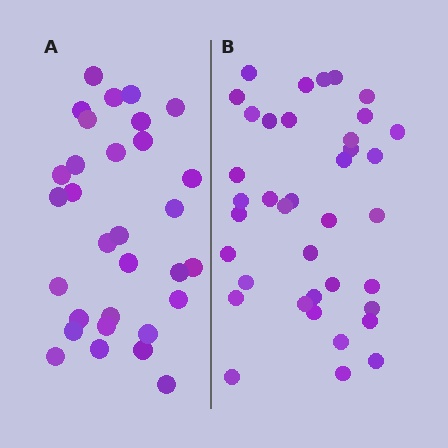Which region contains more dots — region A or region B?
Region B (the right region) has more dots.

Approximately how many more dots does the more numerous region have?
Region B has roughly 8 or so more dots than region A.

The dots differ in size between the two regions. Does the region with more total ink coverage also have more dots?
No. Region A has more total ink coverage because its dots are larger, but region B actually contains more individual dots. Total area can be misleading — the number of items is what matters here.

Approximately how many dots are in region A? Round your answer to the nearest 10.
About 30 dots. (The exact count is 31, which rounds to 30.)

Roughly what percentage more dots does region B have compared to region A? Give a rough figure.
About 25% more.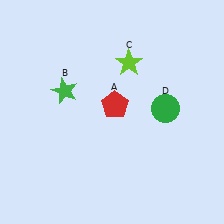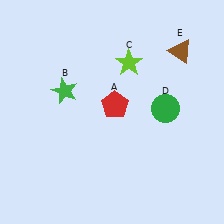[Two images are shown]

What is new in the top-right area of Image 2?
A brown triangle (E) was added in the top-right area of Image 2.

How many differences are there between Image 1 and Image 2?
There is 1 difference between the two images.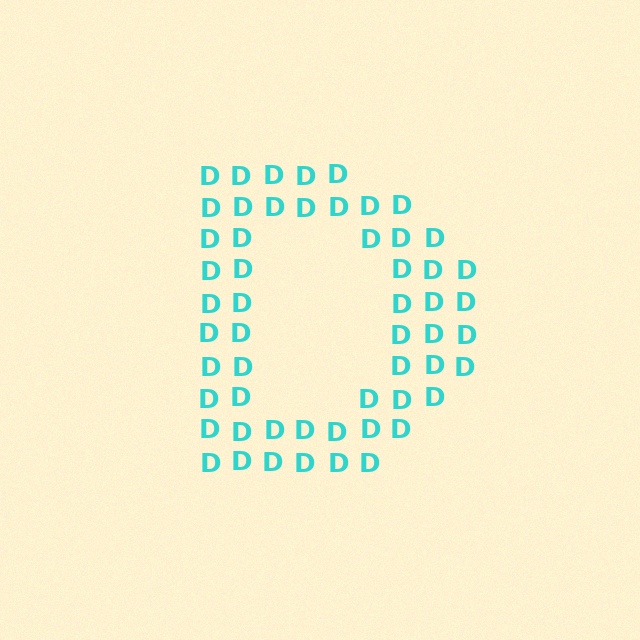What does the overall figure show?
The overall figure shows the letter D.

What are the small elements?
The small elements are letter D's.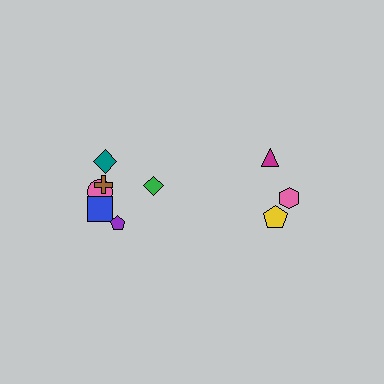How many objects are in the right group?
There are 3 objects.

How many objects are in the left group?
There are 7 objects.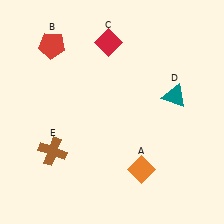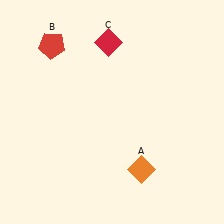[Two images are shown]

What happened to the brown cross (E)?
The brown cross (E) was removed in Image 2. It was in the bottom-left area of Image 1.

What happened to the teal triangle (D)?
The teal triangle (D) was removed in Image 2. It was in the top-right area of Image 1.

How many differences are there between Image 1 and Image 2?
There are 2 differences between the two images.